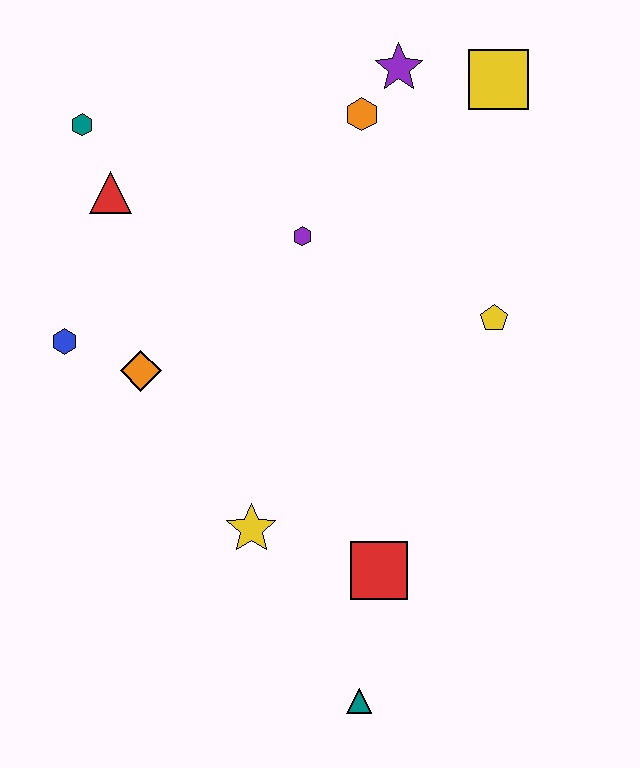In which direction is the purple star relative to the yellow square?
The purple star is to the left of the yellow square.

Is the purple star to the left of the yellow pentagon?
Yes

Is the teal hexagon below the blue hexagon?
No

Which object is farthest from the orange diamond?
The yellow square is farthest from the orange diamond.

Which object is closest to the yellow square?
The purple star is closest to the yellow square.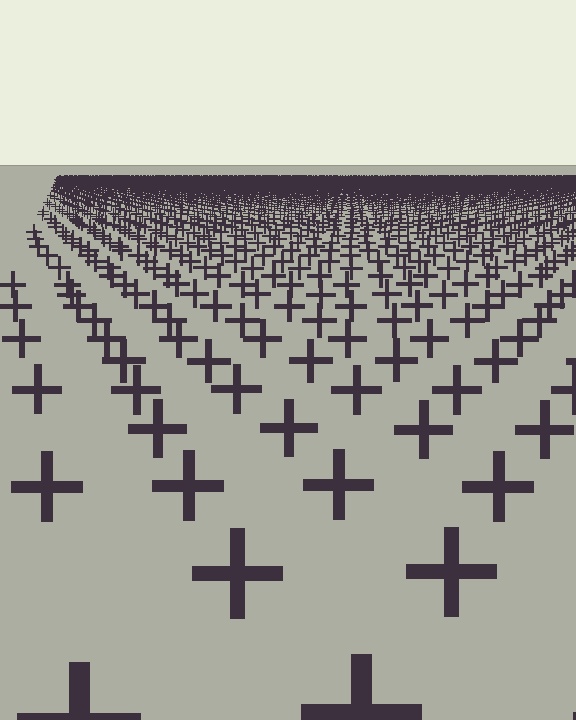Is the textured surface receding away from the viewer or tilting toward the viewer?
The surface is receding away from the viewer. Texture elements get smaller and denser toward the top.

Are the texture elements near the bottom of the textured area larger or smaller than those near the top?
Larger. Near the bottom, elements are closer to the viewer and appear at a bigger on-screen size.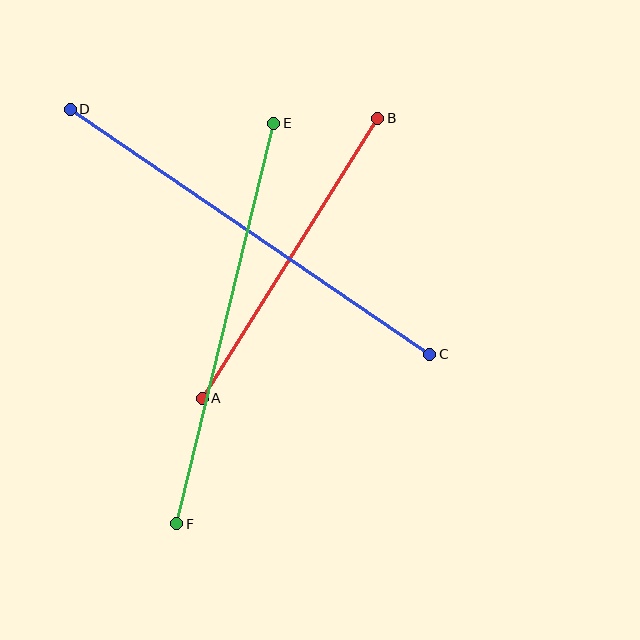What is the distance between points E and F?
The distance is approximately 412 pixels.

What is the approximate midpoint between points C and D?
The midpoint is at approximately (250, 232) pixels.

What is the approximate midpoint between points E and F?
The midpoint is at approximately (225, 324) pixels.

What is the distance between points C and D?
The distance is approximately 435 pixels.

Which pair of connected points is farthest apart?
Points C and D are farthest apart.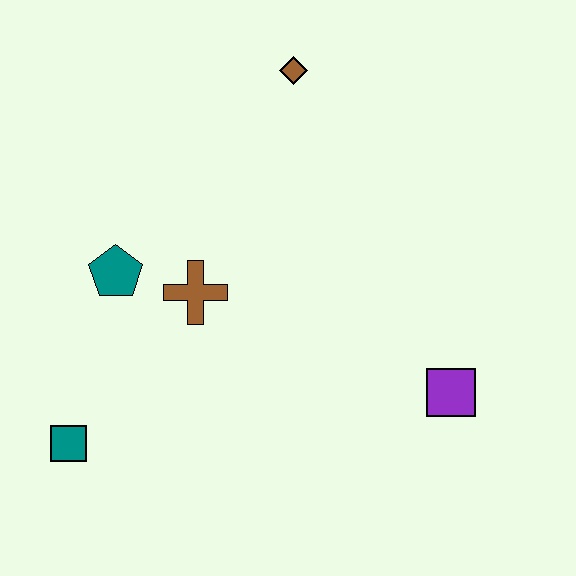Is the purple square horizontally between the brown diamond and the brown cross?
No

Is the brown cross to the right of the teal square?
Yes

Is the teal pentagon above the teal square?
Yes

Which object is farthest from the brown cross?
The purple square is farthest from the brown cross.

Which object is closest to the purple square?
The brown cross is closest to the purple square.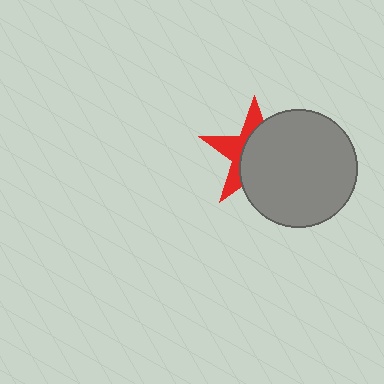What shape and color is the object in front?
The object in front is a gray circle.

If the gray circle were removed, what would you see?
You would see the complete red star.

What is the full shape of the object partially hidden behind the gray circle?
The partially hidden object is a red star.